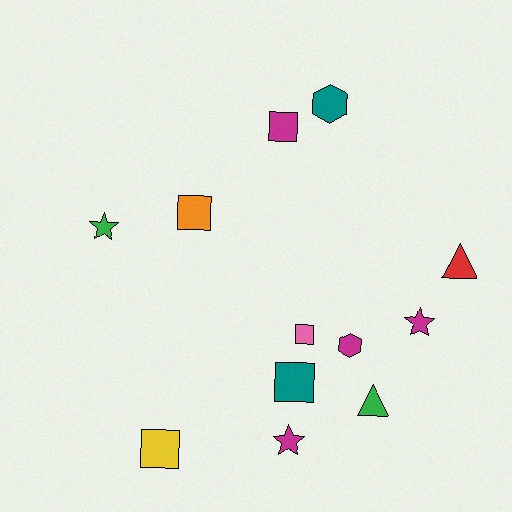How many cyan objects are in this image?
There are no cyan objects.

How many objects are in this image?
There are 12 objects.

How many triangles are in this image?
There are 2 triangles.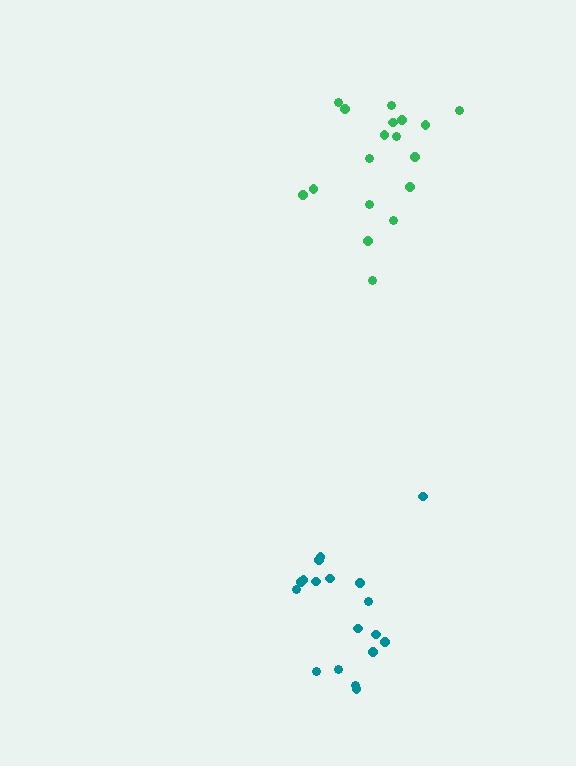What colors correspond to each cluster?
The clusters are colored: green, teal.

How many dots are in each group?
Group 1: 18 dots, Group 2: 18 dots (36 total).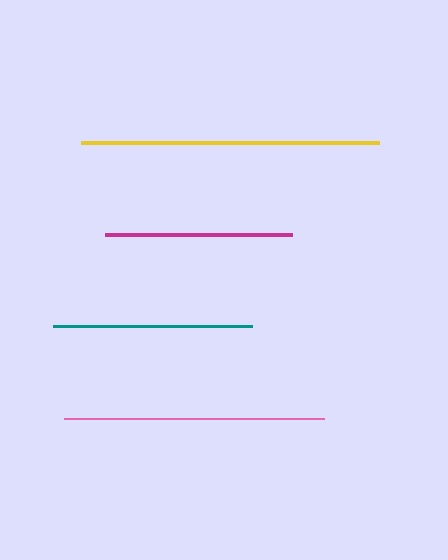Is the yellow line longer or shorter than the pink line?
The yellow line is longer than the pink line.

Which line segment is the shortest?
The magenta line is the shortest at approximately 187 pixels.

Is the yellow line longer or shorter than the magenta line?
The yellow line is longer than the magenta line.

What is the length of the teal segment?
The teal segment is approximately 199 pixels long.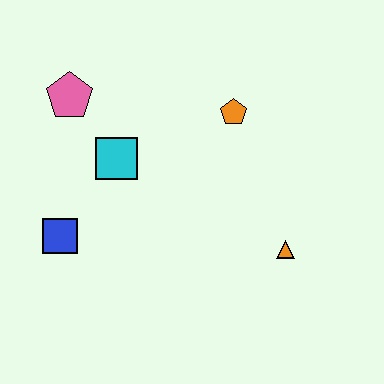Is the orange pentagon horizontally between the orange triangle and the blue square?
Yes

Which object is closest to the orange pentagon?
The cyan square is closest to the orange pentagon.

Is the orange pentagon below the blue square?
No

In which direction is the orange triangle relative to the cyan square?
The orange triangle is to the right of the cyan square.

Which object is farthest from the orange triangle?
The pink pentagon is farthest from the orange triangle.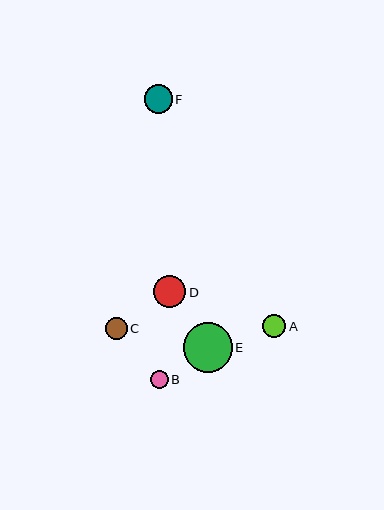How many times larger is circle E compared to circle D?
Circle E is approximately 1.5 times the size of circle D.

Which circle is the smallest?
Circle B is the smallest with a size of approximately 18 pixels.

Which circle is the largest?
Circle E is the largest with a size of approximately 49 pixels.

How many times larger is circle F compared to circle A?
Circle F is approximately 1.2 times the size of circle A.